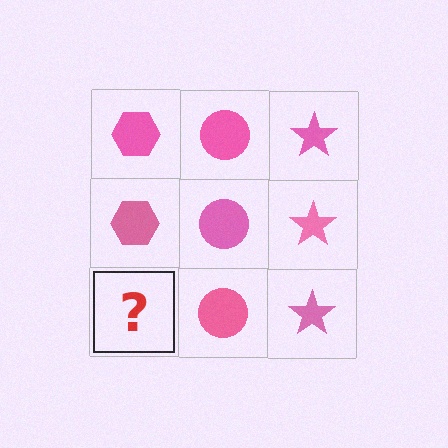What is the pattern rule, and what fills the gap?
The rule is that each column has a consistent shape. The gap should be filled with a pink hexagon.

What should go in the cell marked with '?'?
The missing cell should contain a pink hexagon.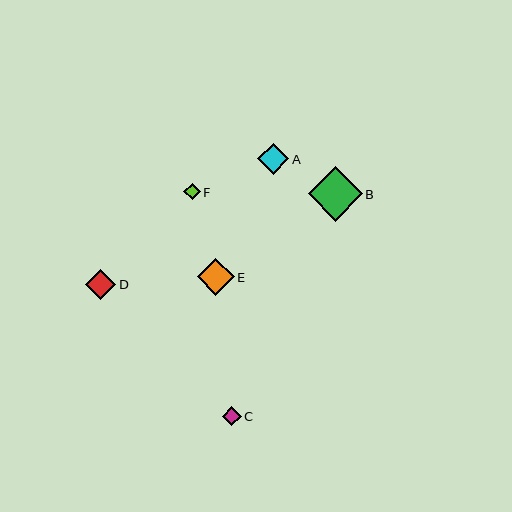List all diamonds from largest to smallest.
From largest to smallest: B, E, A, D, C, F.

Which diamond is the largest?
Diamond B is the largest with a size of approximately 54 pixels.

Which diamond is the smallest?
Diamond F is the smallest with a size of approximately 16 pixels.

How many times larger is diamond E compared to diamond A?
Diamond E is approximately 1.2 times the size of diamond A.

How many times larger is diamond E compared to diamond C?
Diamond E is approximately 1.9 times the size of diamond C.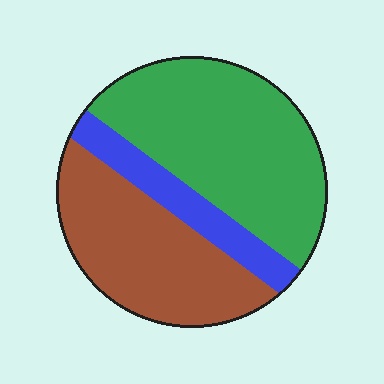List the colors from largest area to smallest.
From largest to smallest: green, brown, blue.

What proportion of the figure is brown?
Brown takes up about three eighths (3/8) of the figure.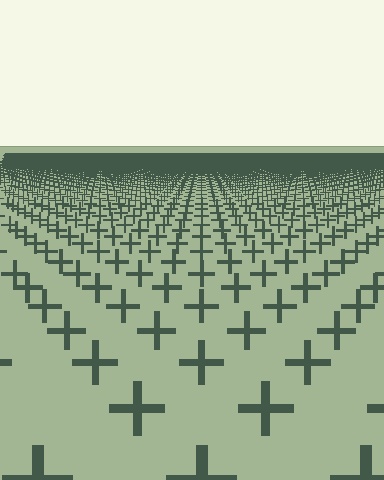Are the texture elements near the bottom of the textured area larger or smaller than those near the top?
Larger. Near the bottom, elements are closer to the viewer and appear at a bigger on-screen size.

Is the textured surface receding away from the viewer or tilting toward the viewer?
The surface is receding away from the viewer. Texture elements get smaller and denser toward the top.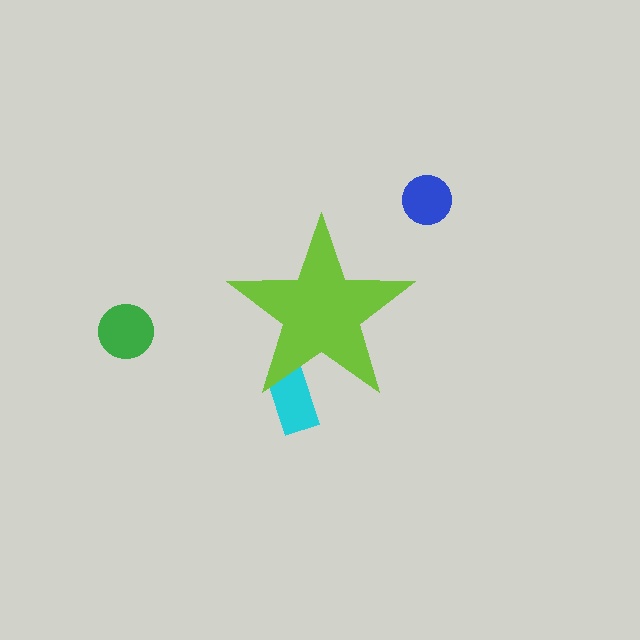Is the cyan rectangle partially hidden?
Yes, the cyan rectangle is partially hidden behind the lime star.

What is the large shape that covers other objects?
A lime star.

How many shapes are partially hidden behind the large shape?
1 shape is partially hidden.